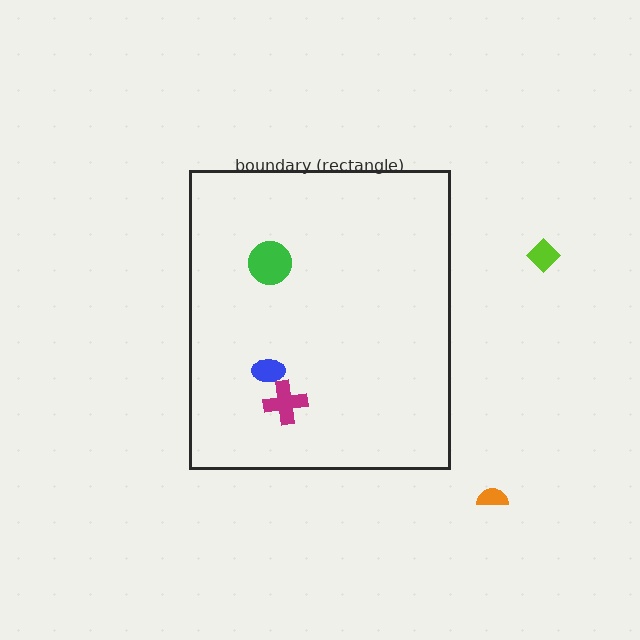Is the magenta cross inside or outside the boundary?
Inside.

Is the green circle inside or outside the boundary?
Inside.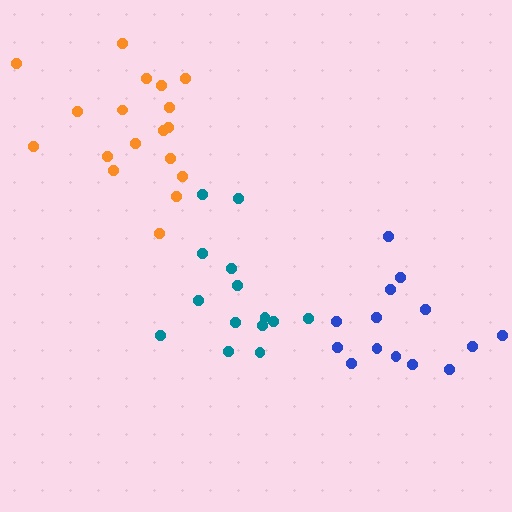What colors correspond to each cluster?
The clusters are colored: orange, blue, teal.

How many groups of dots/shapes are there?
There are 3 groups.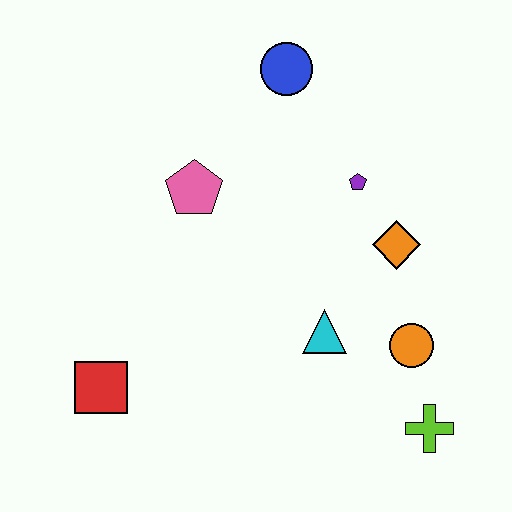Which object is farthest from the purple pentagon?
The red square is farthest from the purple pentagon.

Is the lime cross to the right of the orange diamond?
Yes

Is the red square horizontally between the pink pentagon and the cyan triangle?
No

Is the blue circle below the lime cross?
No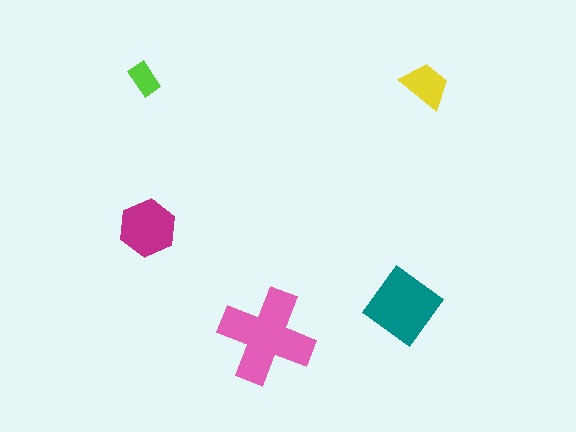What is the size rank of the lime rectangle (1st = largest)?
5th.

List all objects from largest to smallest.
The pink cross, the teal diamond, the magenta hexagon, the yellow trapezoid, the lime rectangle.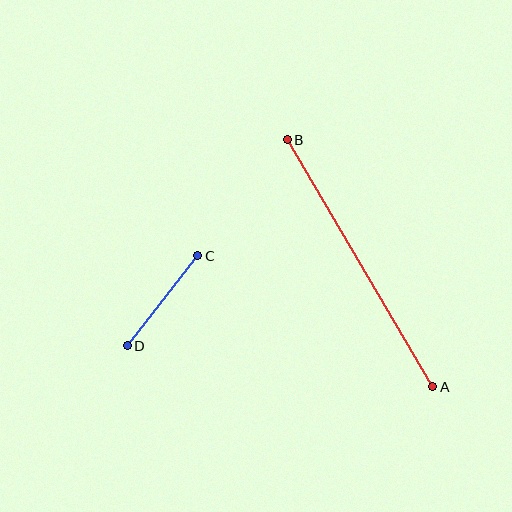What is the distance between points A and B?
The distance is approximately 287 pixels.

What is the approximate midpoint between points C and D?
The midpoint is at approximately (163, 301) pixels.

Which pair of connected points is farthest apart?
Points A and B are farthest apart.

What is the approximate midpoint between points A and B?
The midpoint is at approximately (360, 263) pixels.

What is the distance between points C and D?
The distance is approximately 115 pixels.